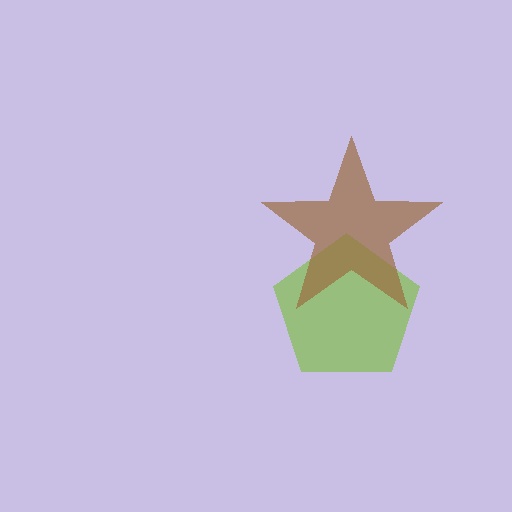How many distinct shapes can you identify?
There are 2 distinct shapes: a lime pentagon, a brown star.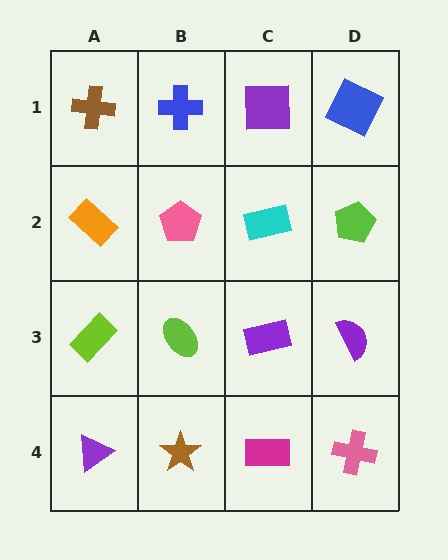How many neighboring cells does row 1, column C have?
3.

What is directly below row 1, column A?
An orange rectangle.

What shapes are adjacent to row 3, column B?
A pink pentagon (row 2, column B), a brown star (row 4, column B), a lime rectangle (row 3, column A), a purple rectangle (row 3, column C).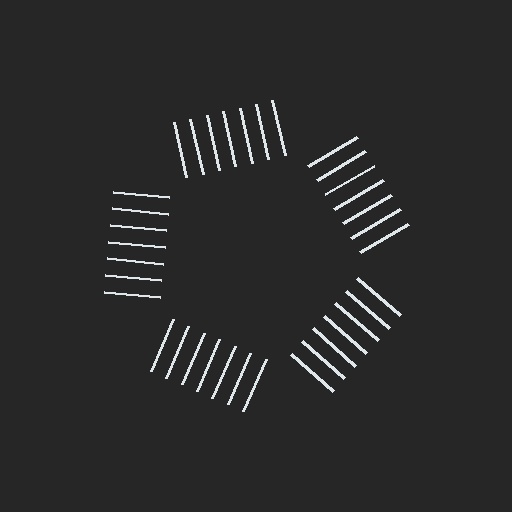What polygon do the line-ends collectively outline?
An illusory pentagon — the line segments terminate on its edges but no continuous stroke is drawn.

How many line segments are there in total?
35 — 7 along each of the 5 edges.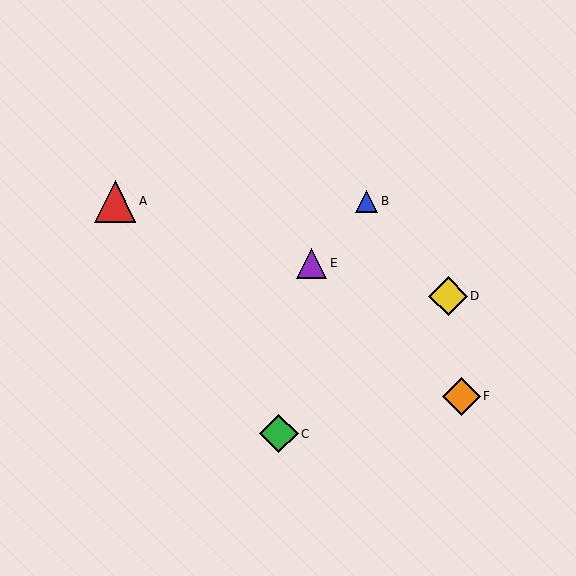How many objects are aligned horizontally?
2 objects (A, B) are aligned horizontally.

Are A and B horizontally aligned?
Yes, both are at y≈201.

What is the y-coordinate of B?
Object B is at y≈201.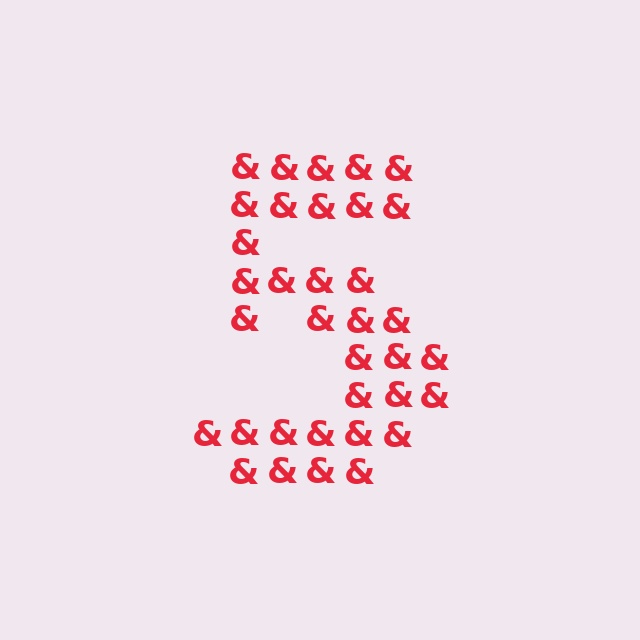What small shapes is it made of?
It is made of small ampersands.